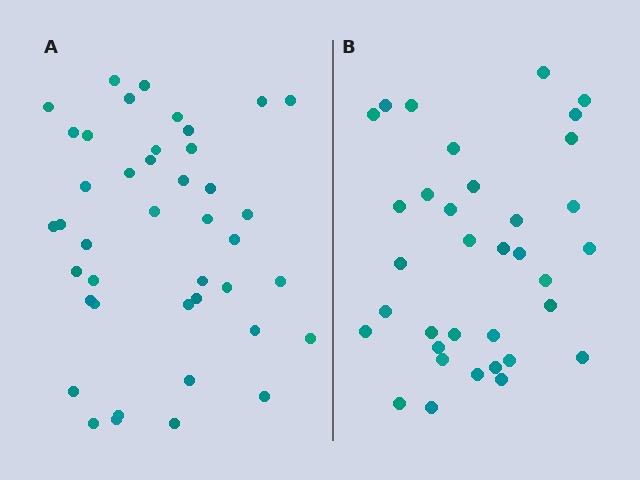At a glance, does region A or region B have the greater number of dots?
Region A (the left region) has more dots.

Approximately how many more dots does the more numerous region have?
Region A has roughly 8 or so more dots than region B.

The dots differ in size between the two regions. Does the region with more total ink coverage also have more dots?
No. Region B has more total ink coverage because its dots are larger, but region A actually contains more individual dots. Total area can be misleading — the number of items is what matters here.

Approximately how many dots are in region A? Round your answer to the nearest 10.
About 40 dots. (The exact count is 42, which rounds to 40.)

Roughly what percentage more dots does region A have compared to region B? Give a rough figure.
About 20% more.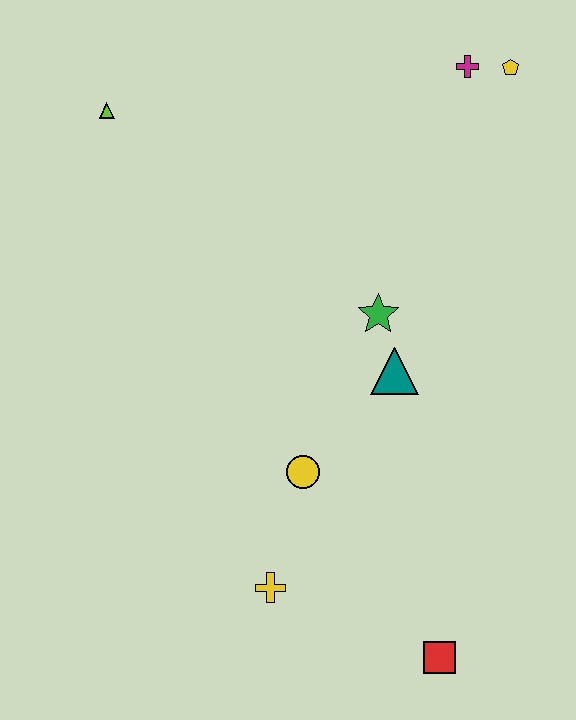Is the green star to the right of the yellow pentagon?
No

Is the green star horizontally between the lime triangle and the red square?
Yes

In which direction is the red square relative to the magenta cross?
The red square is below the magenta cross.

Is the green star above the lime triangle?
No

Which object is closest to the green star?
The teal triangle is closest to the green star.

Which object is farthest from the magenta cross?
The red square is farthest from the magenta cross.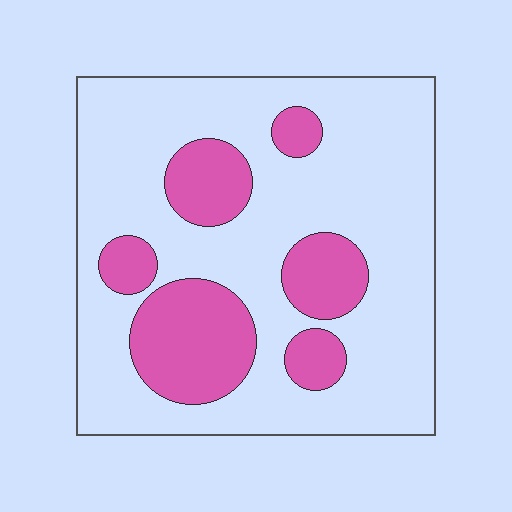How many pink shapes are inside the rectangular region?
6.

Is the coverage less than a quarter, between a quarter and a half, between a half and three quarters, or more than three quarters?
Between a quarter and a half.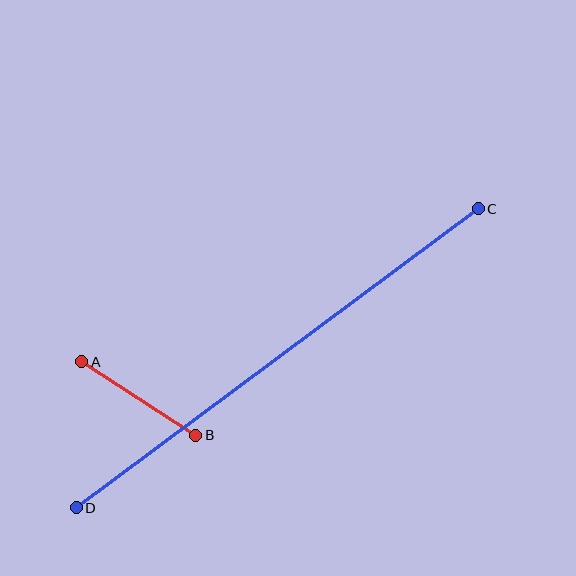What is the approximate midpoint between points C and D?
The midpoint is at approximately (277, 358) pixels.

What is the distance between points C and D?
The distance is approximately 501 pixels.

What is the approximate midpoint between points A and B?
The midpoint is at approximately (139, 398) pixels.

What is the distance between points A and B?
The distance is approximately 136 pixels.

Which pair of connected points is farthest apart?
Points C and D are farthest apart.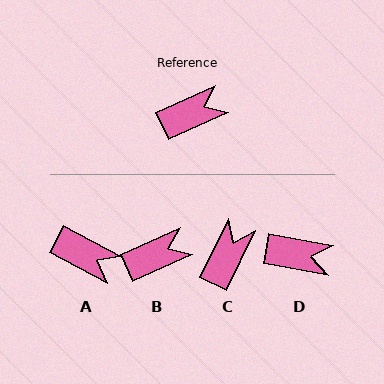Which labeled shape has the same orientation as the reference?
B.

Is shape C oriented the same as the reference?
No, it is off by about 40 degrees.